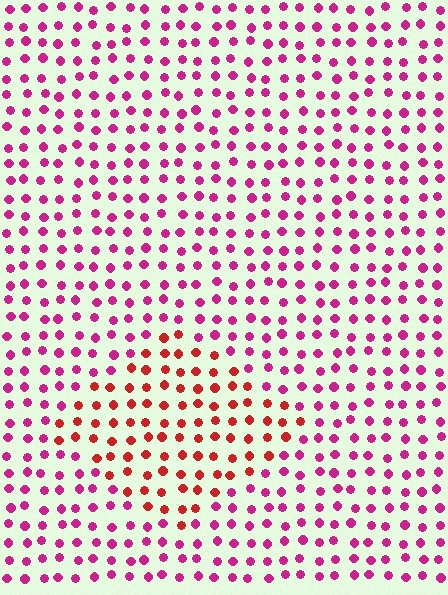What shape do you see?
I see a diamond.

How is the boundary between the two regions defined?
The boundary is defined purely by a slight shift in hue (about 38 degrees). Spacing, size, and orientation are identical on both sides.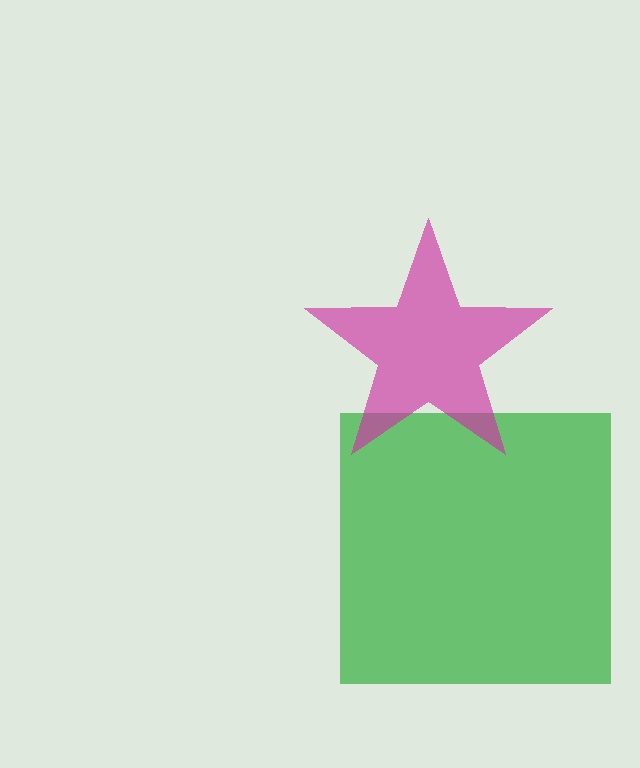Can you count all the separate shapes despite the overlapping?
Yes, there are 2 separate shapes.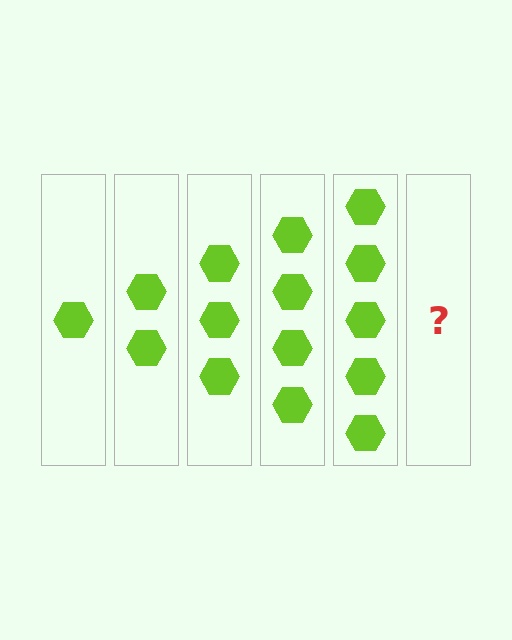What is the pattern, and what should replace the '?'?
The pattern is that each step adds one more hexagon. The '?' should be 6 hexagons.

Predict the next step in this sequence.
The next step is 6 hexagons.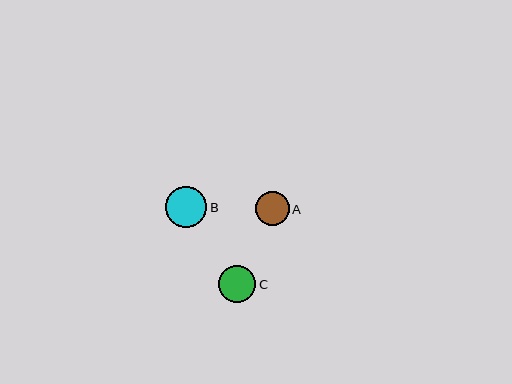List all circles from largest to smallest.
From largest to smallest: B, C, A.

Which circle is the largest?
Circle B is the largest with a size of approximately 42 pixels.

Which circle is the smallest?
Circle A is the smallest with a size of approximately 34 pixels.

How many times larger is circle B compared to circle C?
Circle B is approximately 1.1 times the size of circle C.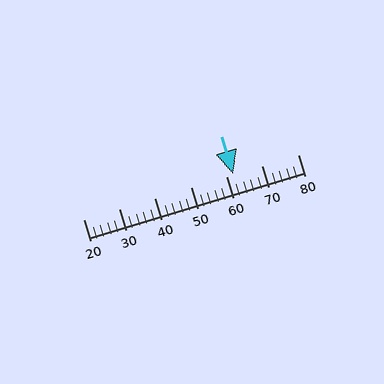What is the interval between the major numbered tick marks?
The major tick marks are spaced 10 units apart.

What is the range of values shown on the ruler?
The ruler shows values from 20 to 80.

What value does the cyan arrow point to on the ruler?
The cyan arrow points to approximately 62.